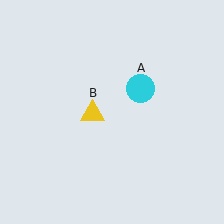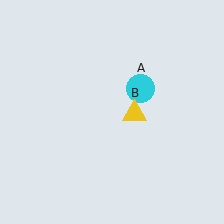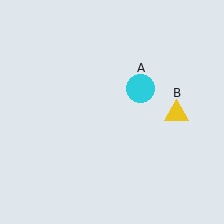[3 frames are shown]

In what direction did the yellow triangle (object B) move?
The yellow triangle (object B) moved right.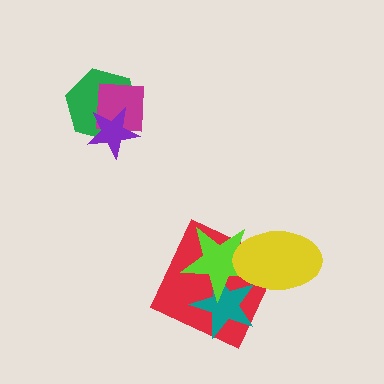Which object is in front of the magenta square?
The purple star is in front of the magenta square.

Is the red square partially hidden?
Yes, it is partially covered by another shape.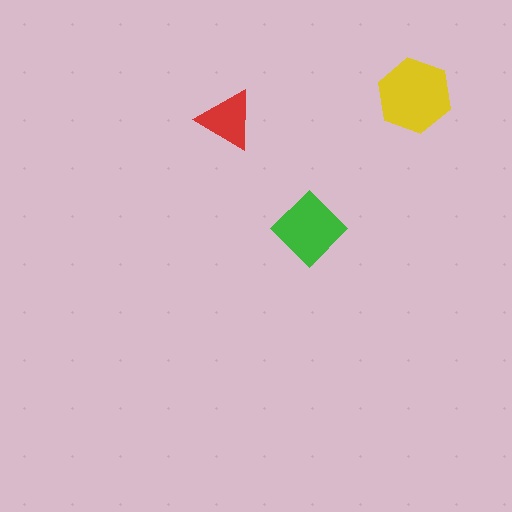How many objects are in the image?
There are 3 objects in the image.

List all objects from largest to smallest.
The yellow hexagon, the green diamond, the red triangle.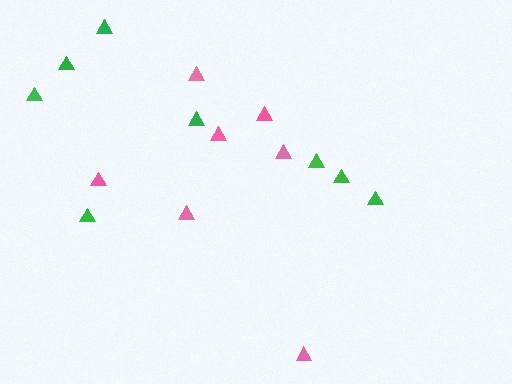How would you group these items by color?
There are 2 groups: one group of green triangles (8) and one group of pink triangles (7).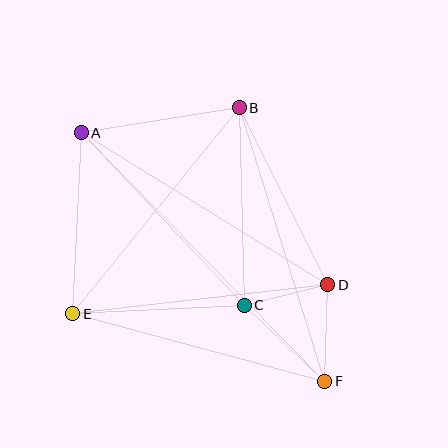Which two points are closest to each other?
Points C and D are closest to each other.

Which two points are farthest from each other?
Points A and F are farthest from each other.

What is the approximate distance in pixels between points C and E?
The distance between C and E is approximately 172 pixels.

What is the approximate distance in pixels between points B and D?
The distance between B and D is approximately 198 pixels.